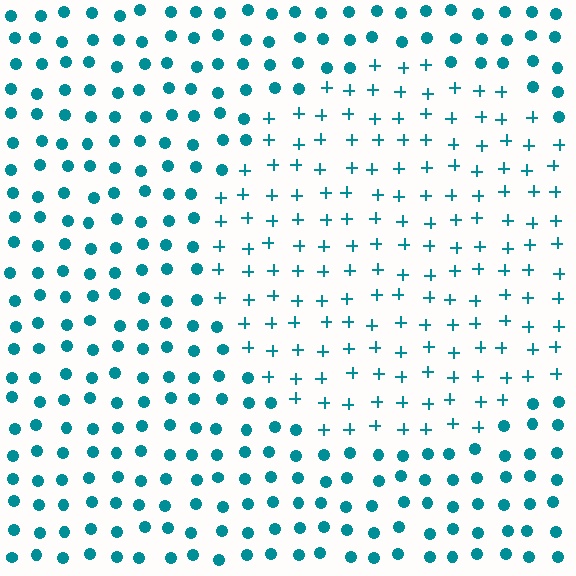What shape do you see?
I see a circle.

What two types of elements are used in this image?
The image uses plus signs inside the circle region and circles outside it.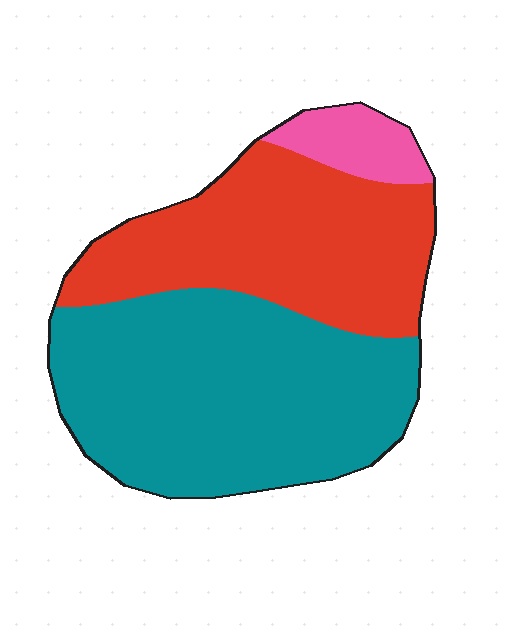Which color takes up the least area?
Pink, at roughly 10%.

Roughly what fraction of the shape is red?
Red takes up about two fifths (2/5) of the shape.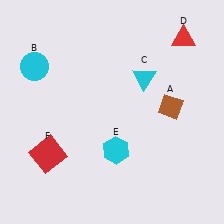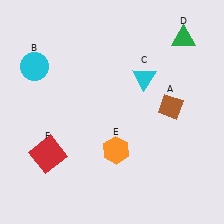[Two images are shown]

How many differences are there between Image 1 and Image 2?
There are 2 differences between the two images.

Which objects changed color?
D changed from red to green. E changed from cyan to orange.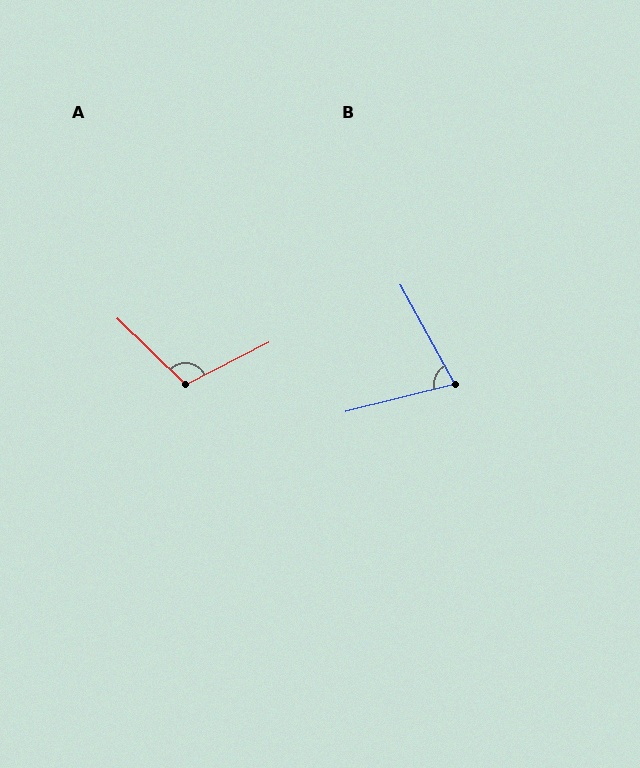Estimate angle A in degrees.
Approximately 109 degrees.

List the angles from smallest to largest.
B (75°), A (109°).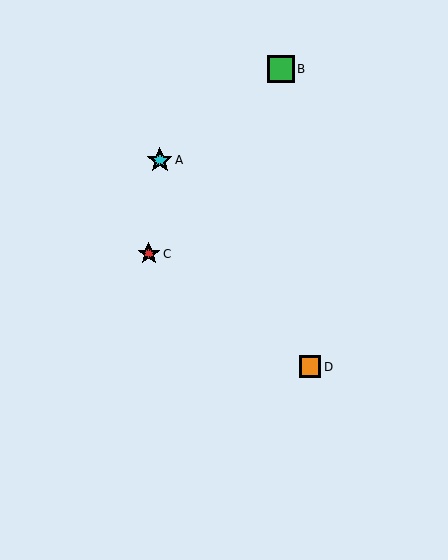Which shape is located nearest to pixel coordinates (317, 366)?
The orange square (labeled D) at (310, 367) is nearest to that location.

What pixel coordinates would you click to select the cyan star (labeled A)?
Click at (160, 160) to select the cyan star A.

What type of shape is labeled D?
Shape D is an orange square.